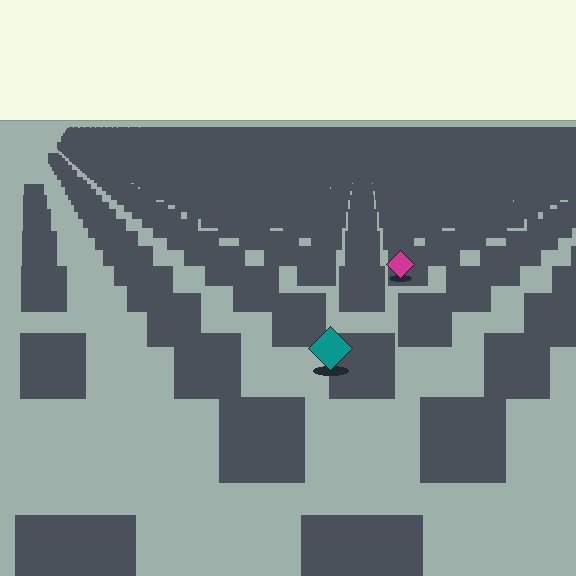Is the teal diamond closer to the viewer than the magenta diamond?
Yes. The teal diamond is closer — you can tell from the texture gradient: the ground texture is coarser near it.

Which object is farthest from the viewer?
The magenta diamond is farthest from the viewer. It appears smaller and the ground texture around it is denser.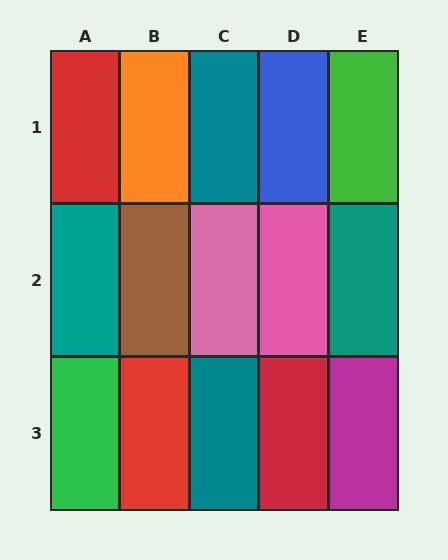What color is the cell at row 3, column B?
Red.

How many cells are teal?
4 cells are teal.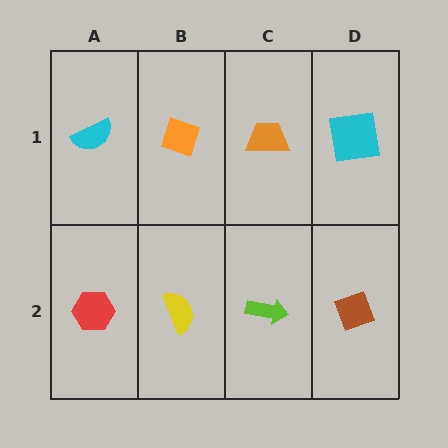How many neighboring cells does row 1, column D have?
2.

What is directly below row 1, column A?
A red hexagon.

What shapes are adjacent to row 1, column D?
A brown diamond (row 2, column D), an orange trapezoid (row 1, column C).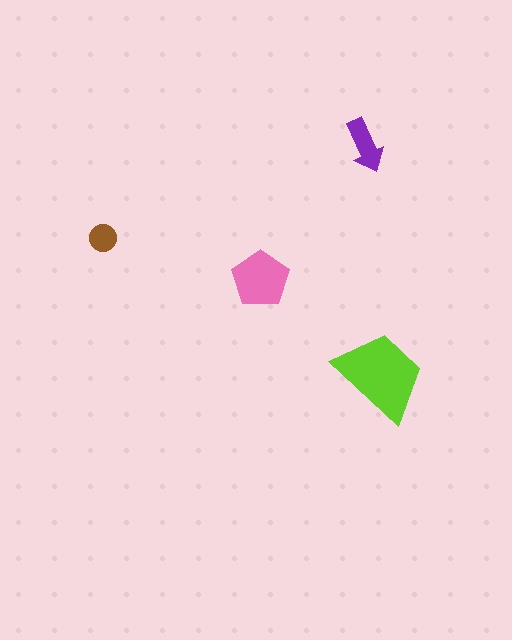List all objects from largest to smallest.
The lime trapezoid, the pink pentagon, the purple arrow, the brown circle.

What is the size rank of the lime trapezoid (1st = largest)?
1st.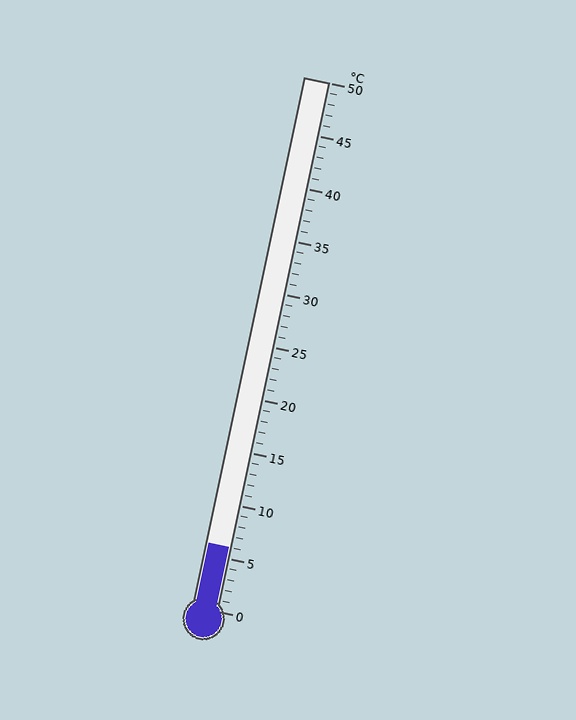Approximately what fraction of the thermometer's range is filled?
The thermometer is filled to approximately 10% of its range.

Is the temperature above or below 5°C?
The temperature is above 5°C.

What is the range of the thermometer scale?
The thermometer scale ranges from 0°C to 50°C.